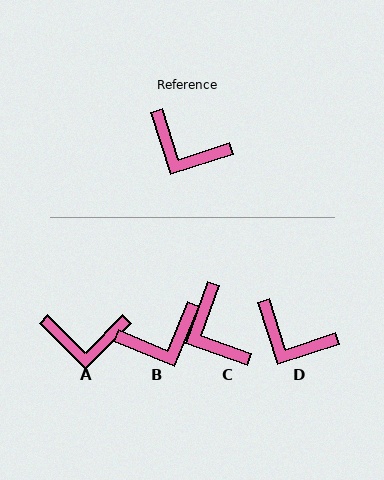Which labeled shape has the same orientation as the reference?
D.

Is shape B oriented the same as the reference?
No, it is off by about 49 degrees.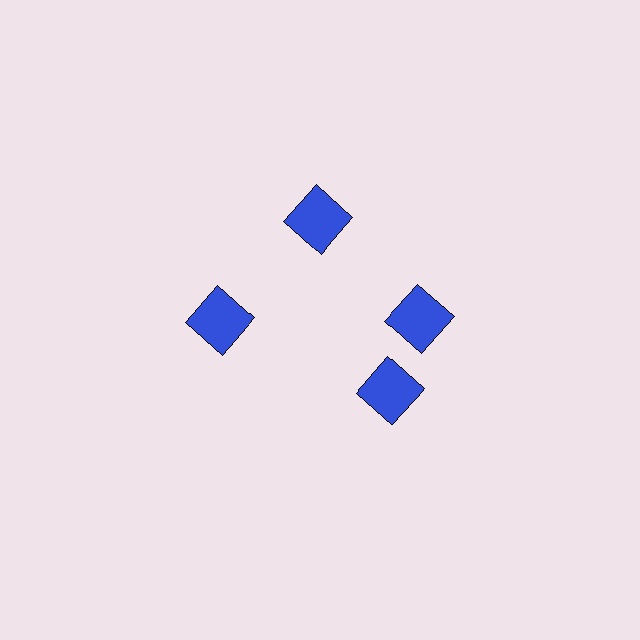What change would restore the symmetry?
The symmetry would be restored by rotating it back into even spacing with its neighbors so that all 4 squares sit at equal angles and equal distance from the center.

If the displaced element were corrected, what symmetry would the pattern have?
It would have 4-fold rotational symmetry — the pattern would map onto itself every 90 degrees.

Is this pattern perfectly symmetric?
No. The 4 blue squares are arranged in a ring, but one element near the 6 o'clock position is rotated out of alignment along the ring, breaking the 4-fold rotational symmetry.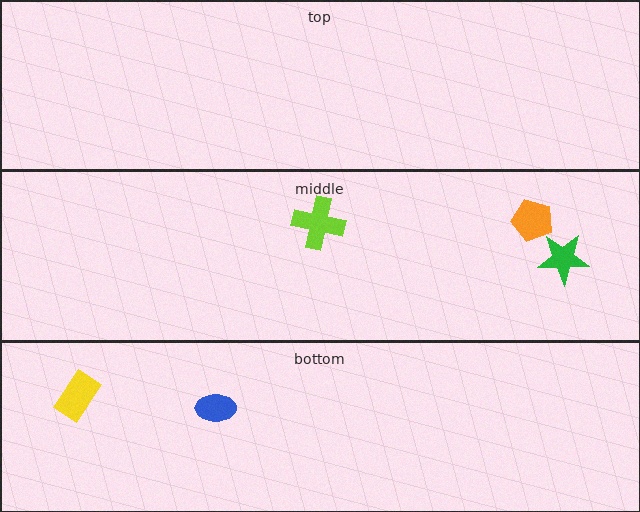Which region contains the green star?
The middle region.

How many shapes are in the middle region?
3.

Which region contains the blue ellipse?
The bottom region.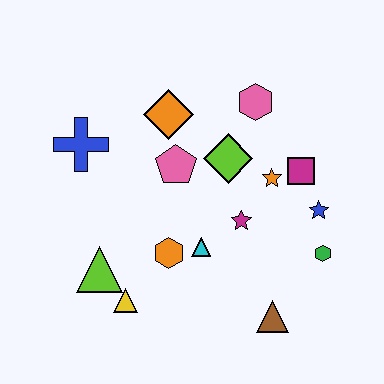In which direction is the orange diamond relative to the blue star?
The orange diamond is to the left of the blue star.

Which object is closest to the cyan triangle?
The orange hexagon is closest to the cyan triangle.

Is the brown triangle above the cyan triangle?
No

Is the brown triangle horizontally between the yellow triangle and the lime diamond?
No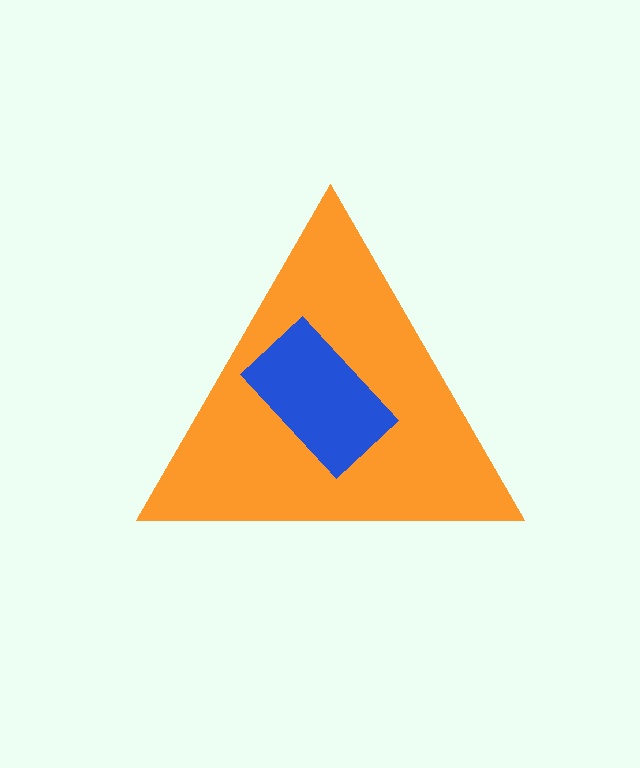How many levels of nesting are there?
2.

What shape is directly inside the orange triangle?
The blue rectangle.